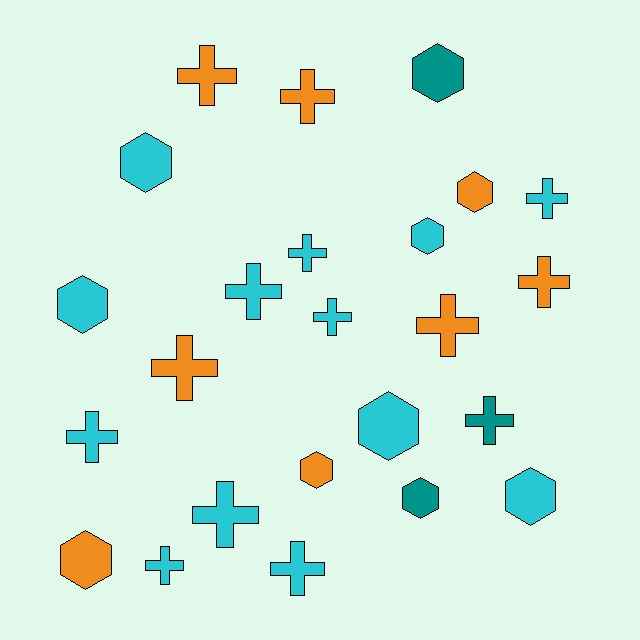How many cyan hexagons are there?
There are 5 cyan hexagons.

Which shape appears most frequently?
Cross, with 14 objects.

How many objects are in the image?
There are 24 objects.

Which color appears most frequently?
Cyan, with 13 objects.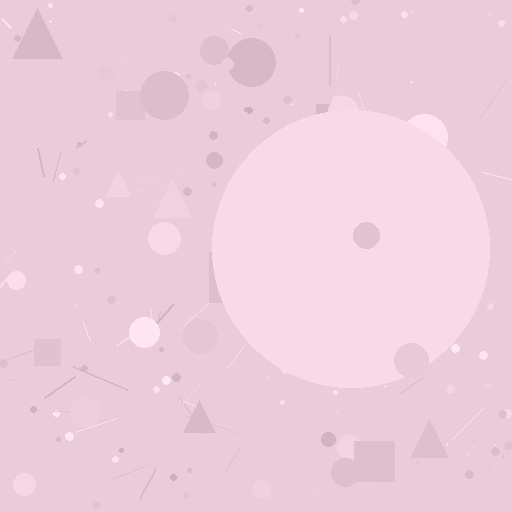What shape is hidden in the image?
A circle is hidden in the image.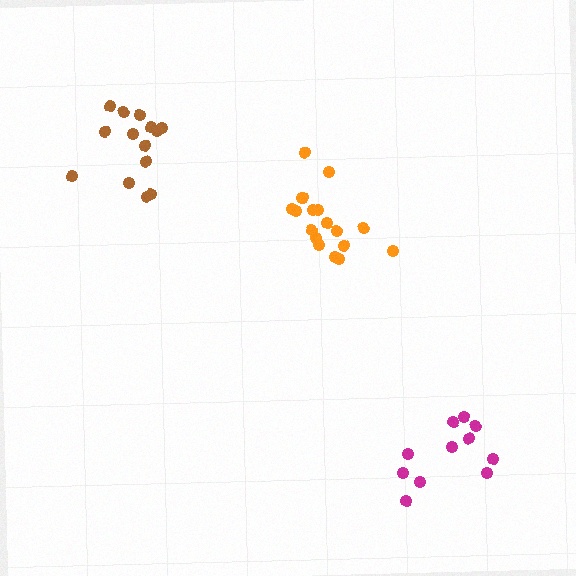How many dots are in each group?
Group 1: 17 dots, Group 2: 14 dots, Group 3: 11 dots (42 total).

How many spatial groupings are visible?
There are 3 spatial groupings.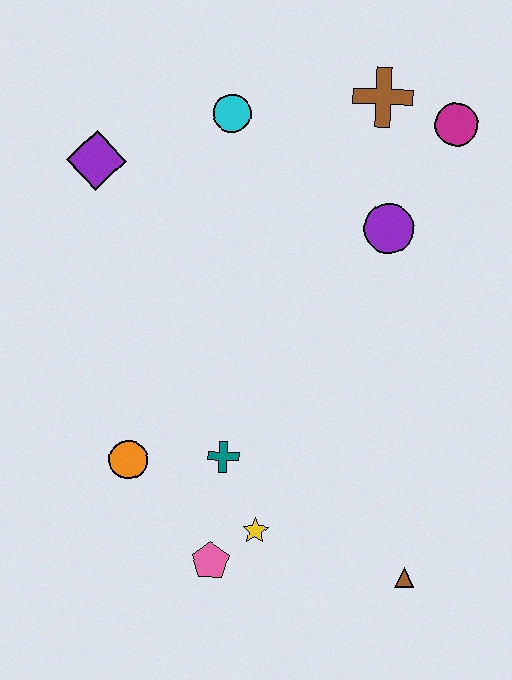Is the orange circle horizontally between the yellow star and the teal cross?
No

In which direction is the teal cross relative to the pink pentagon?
The teal cross is above the pink pentagon.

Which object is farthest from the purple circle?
The pink pentagon is farthest from the purple circle.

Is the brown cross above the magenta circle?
Yes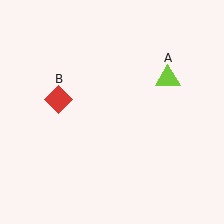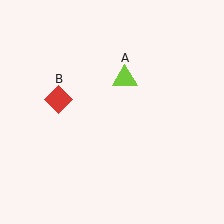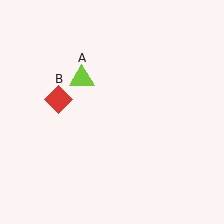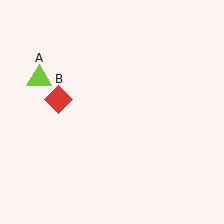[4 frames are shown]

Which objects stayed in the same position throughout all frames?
Red diamond (object B) remained stationary.